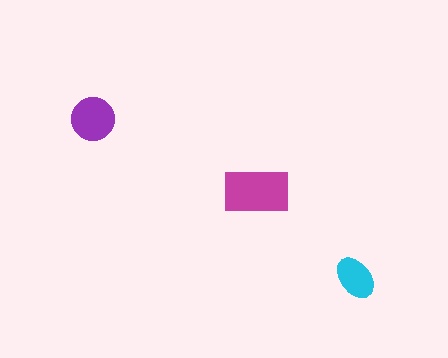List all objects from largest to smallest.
The magenta rectangle, the purple circle, the cyan ellipse.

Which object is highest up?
The purple circle is topmost.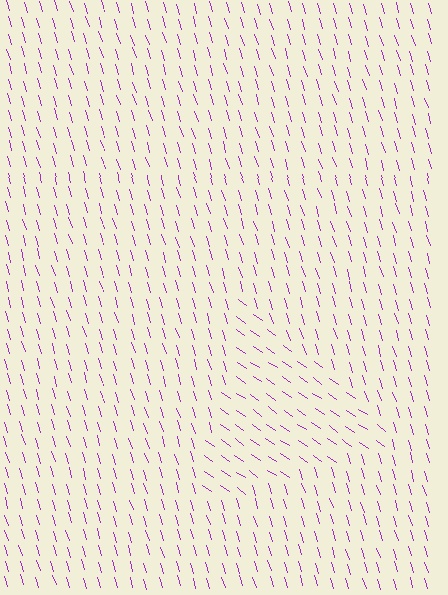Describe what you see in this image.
The image is filled with small purple line segments. A triangle region in the image has lines oriented differently from the surrounding lines, creating a visible texture boundary.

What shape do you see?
I see a triangle.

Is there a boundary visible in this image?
Yes, there is a texture boundary formed by a change in line orientation.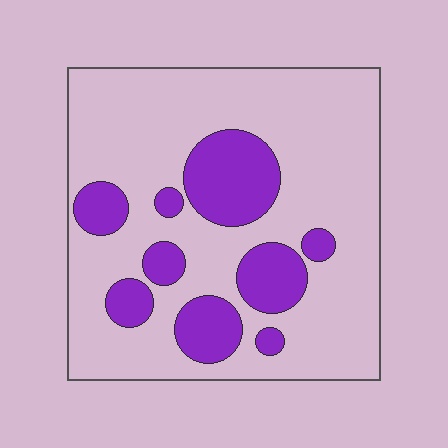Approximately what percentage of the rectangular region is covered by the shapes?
Approximately 25%.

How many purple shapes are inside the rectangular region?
9.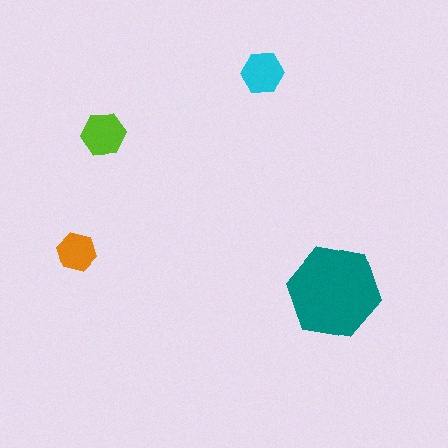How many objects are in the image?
There are 4 objects in the image.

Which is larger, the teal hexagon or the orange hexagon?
The teal one.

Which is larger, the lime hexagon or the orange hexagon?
The lime one.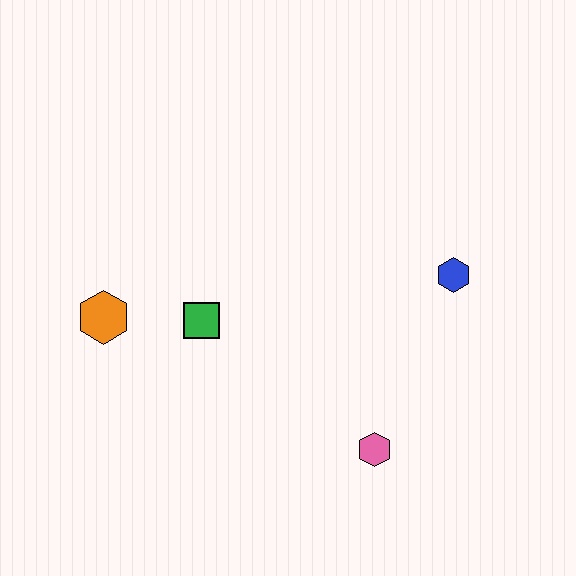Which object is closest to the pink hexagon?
The blue hexagon is closest to the pink hexagon.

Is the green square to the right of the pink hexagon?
No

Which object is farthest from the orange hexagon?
The blue hexagon is farthest from the orange hexagon.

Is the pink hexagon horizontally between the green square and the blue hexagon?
Yes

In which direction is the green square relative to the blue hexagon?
The green square is to the left of the blue hexagon.